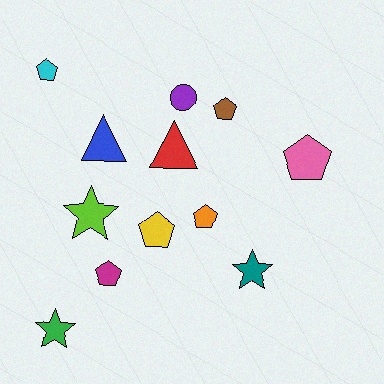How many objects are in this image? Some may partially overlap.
There are 12 objects.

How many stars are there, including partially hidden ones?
There are 3 stars.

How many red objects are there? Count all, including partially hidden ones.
There is 1 red object.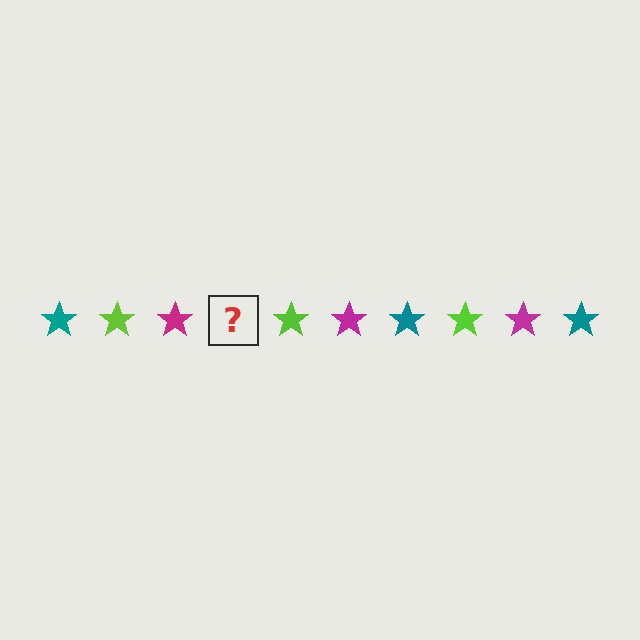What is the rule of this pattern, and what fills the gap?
The rule is that the pattern cycles through teal, lime, magenta stars. The gap should be filled with a teal star.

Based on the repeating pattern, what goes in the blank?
The blank should be a teal star.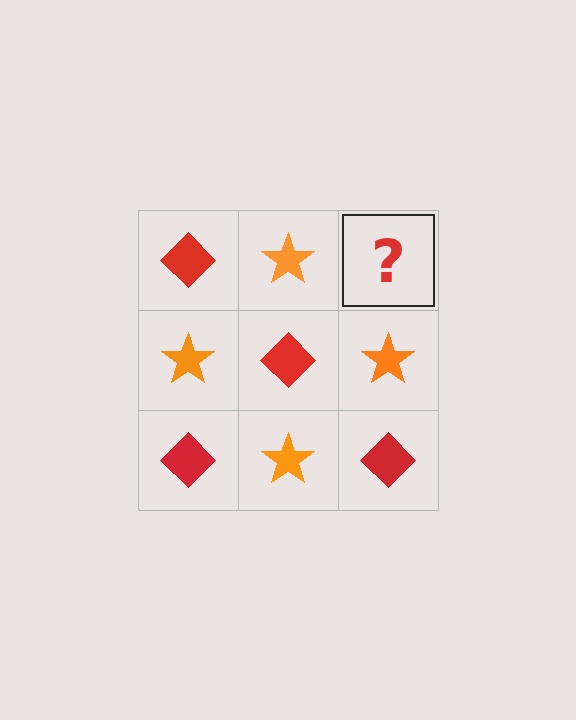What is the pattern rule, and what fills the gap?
The rule is that it alternates red diamond and orange star in a checkerboard pattern. The gap should be filled with a red diamond.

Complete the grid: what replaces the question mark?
The question mark should be replaced with a red diamond.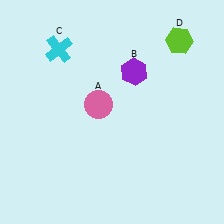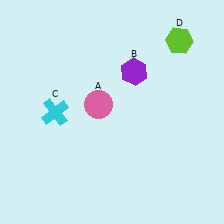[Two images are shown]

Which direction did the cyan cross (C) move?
The cyan cross (C) moved down.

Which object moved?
The cyan cross (C) moved down.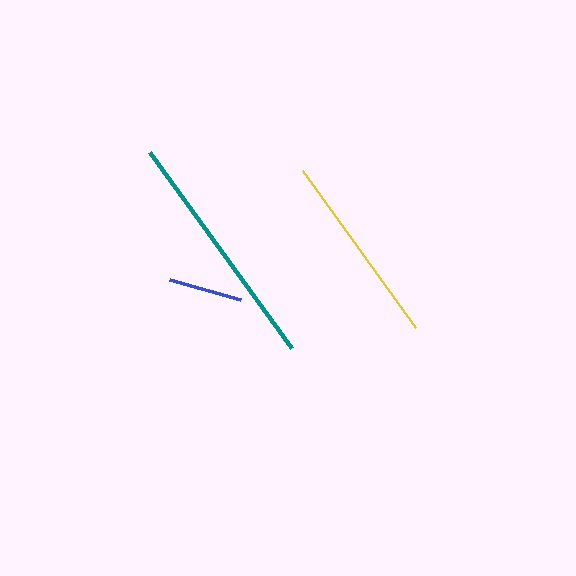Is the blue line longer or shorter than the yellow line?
The yellow line is longer than the blue line.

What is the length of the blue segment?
The blue segment is approximately 74 pixels long.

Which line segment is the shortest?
The blue line is the shortest at approximately 74 pixels.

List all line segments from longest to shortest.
From longest to shortest: teal, yellow, blue.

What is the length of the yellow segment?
The yellow segment is approximately 193 pixels long.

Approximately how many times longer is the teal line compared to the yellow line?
The teal line is approximately 1.3 times the length of the yellow line.